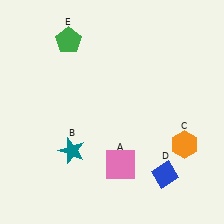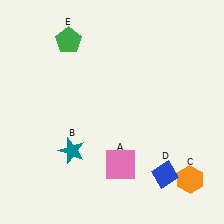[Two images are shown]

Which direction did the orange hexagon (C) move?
The orange hexagon (C) moved down.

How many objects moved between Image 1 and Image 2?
1 object moved between the two images.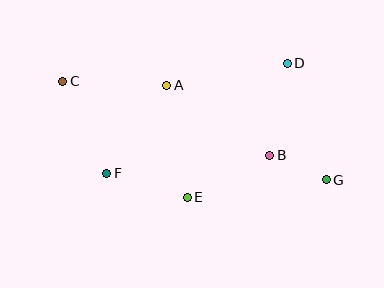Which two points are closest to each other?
Points B and G are closest to each other.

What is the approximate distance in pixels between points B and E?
The distance between B and E is approximately 93 pixels.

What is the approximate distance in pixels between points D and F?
The distance between D and F is approximately 211 pixels.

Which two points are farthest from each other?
Points C and G are farthest from each other.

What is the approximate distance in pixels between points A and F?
The distance between A and F is approximately 107 pixels.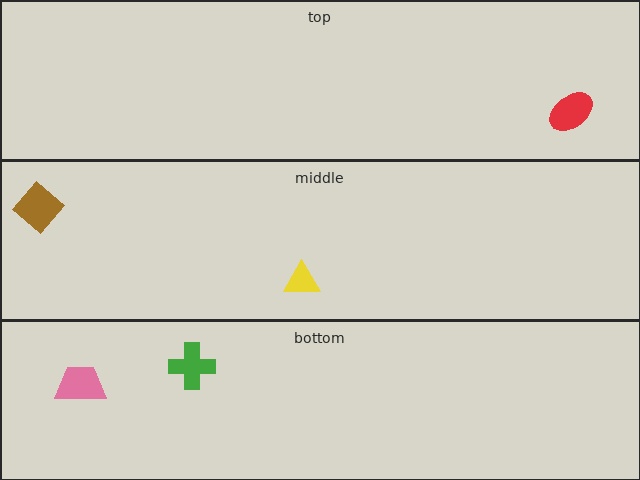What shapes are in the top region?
The red ellipse.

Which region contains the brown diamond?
The middle region.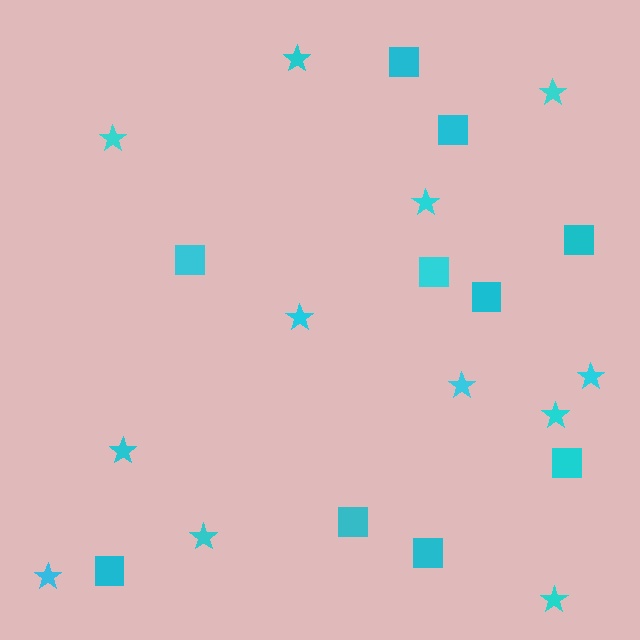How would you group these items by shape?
There are 2 groups: one group of squares (10) and one group of stars (12).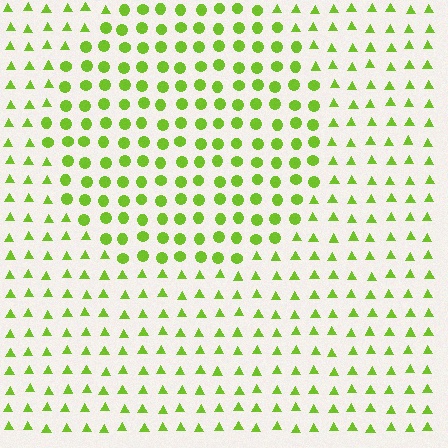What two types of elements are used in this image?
The image uses circles inside the circle region and triangles outside it.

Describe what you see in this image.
The image is filled with small lime elements arranged in a uniform grid. A circle-shaped region contains circles, while the surrounding area contains triangles. The boundary is defined purely by the change in element shape.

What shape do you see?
I see a circle.